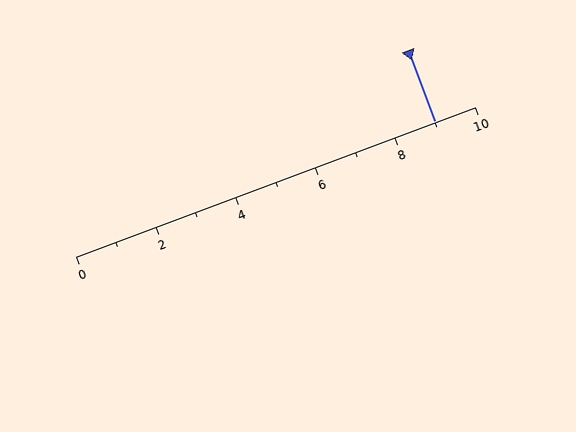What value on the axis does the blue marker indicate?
The marker indicates approximately 9.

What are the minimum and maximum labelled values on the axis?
The axis runs from 0 to 10.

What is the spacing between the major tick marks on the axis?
The major ticks are spaced 2 apart.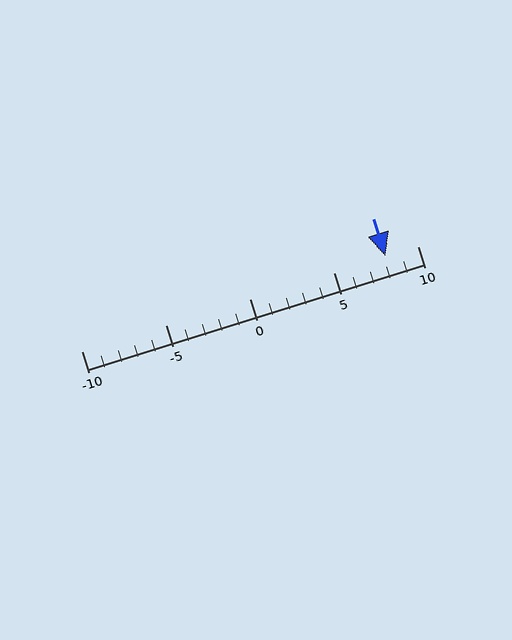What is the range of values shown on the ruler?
The ruler shows values from -10 to 10.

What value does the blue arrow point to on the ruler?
The blue arrow points to approximately 8.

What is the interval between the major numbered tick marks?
The major tick marks are spaced 5 units apart.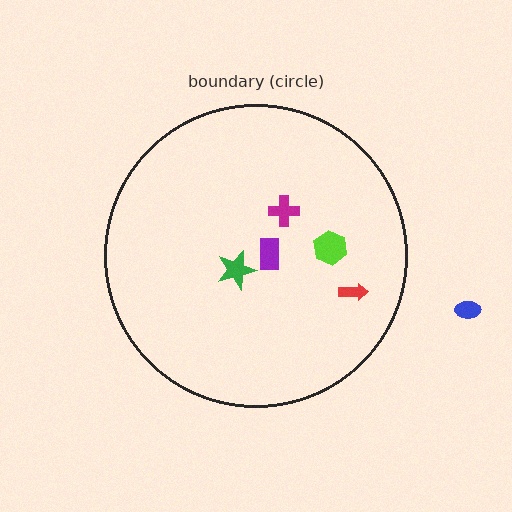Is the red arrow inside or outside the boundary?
Inside.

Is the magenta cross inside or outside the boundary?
Inside.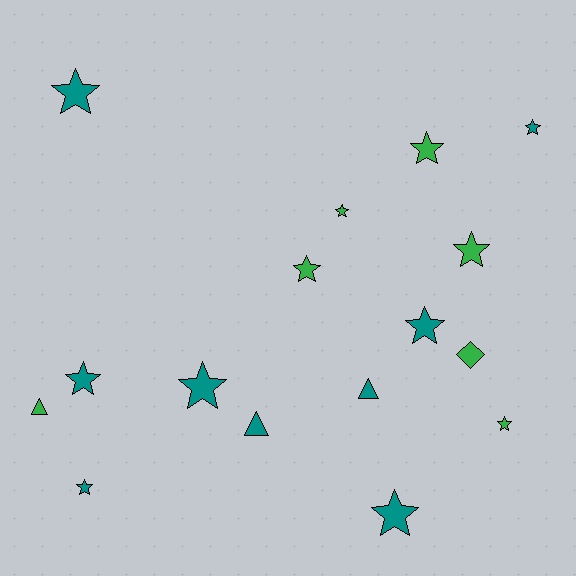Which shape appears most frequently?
Star, with 12 objects.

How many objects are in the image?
There are 16 objects.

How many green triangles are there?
There is 1 green triangle.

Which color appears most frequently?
Teal, with 9 objects.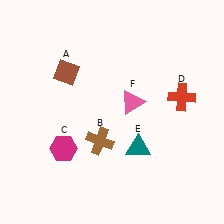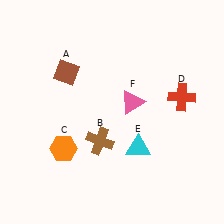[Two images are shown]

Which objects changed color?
C changed from magenta to orange. E changed from teal to cyan.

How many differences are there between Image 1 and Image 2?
There are 2 differences between the two images.